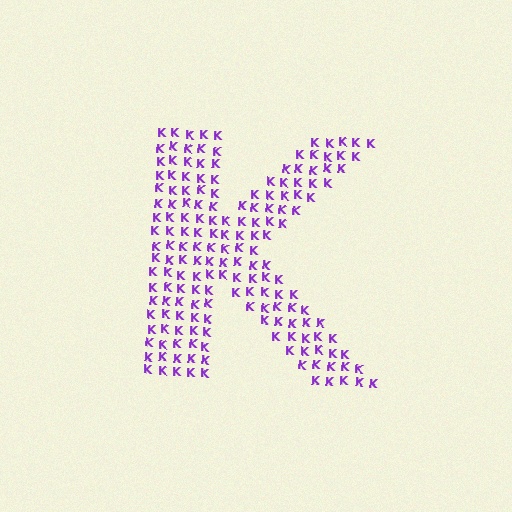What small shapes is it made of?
It is made of small letter K's.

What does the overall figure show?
The overall figure shows the letter K.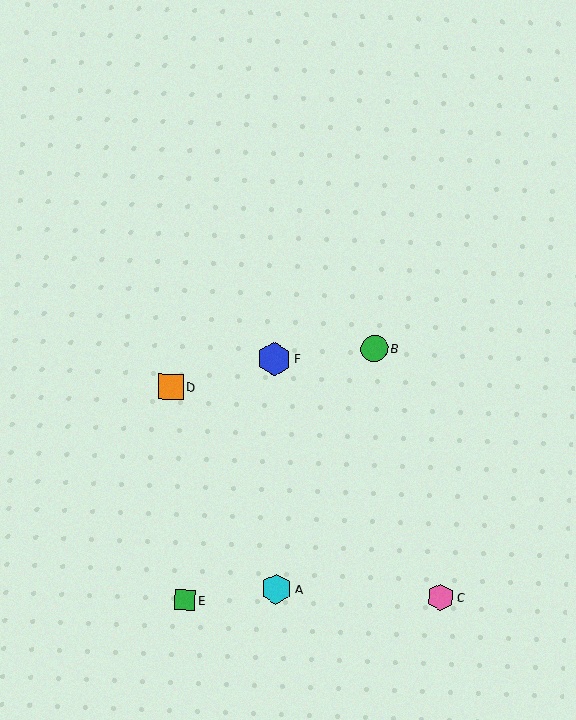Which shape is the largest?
The blue hexagon (labeled F) is the largest.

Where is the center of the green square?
The center of the green square is at (185, 600).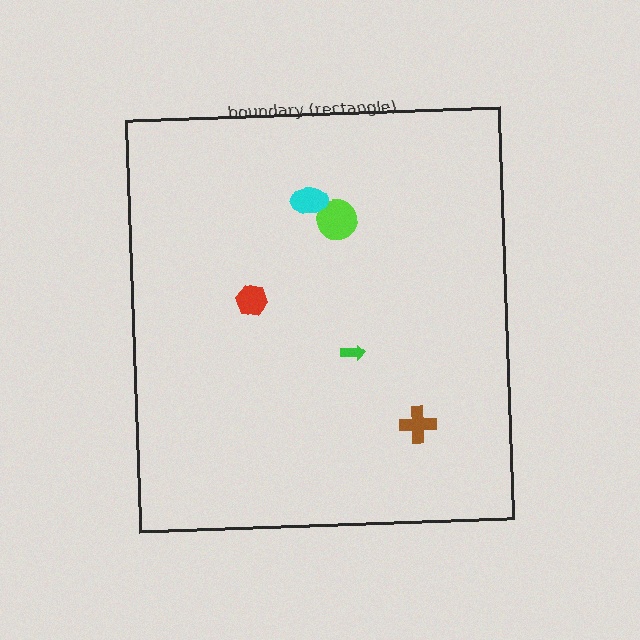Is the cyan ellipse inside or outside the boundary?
Inside.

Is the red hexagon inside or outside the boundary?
Inside.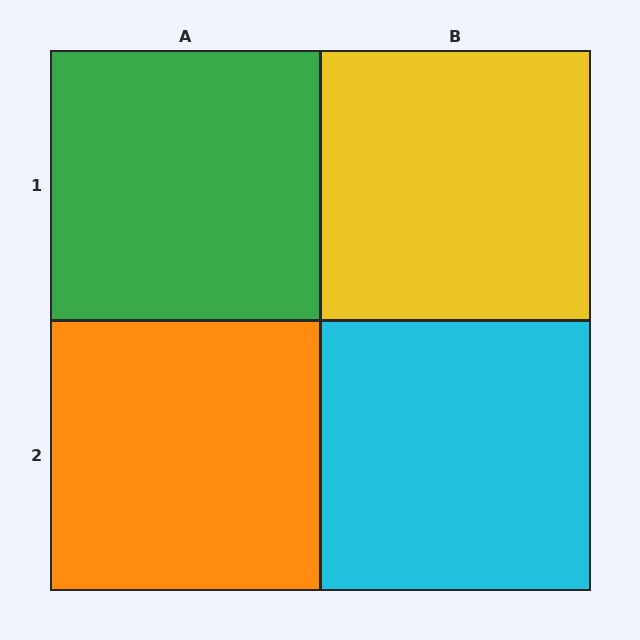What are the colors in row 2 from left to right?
Orange, cyan.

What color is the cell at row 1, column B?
Yellow.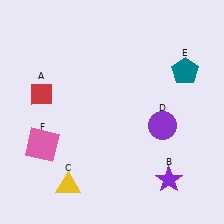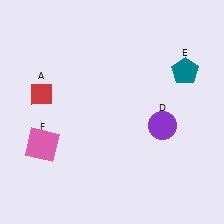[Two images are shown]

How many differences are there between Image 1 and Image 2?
There are 2 differences between the two images.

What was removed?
The purple star (B), the yellow triangle (C) were removed in Image 2.